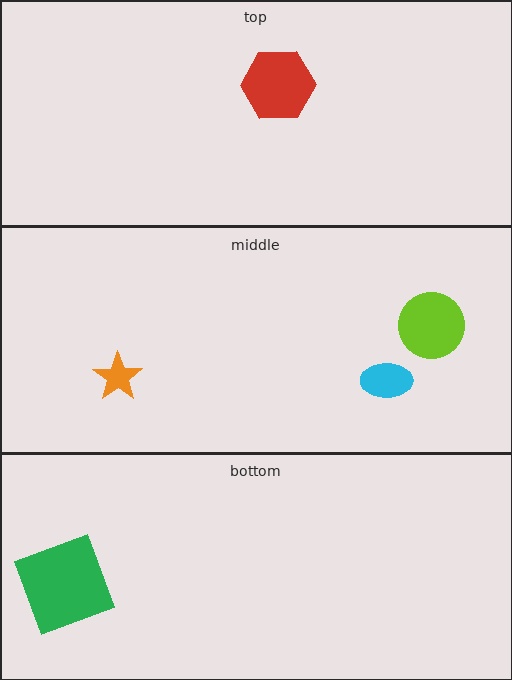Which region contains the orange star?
The middle region.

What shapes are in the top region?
The red hexagon.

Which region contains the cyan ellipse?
The middle region.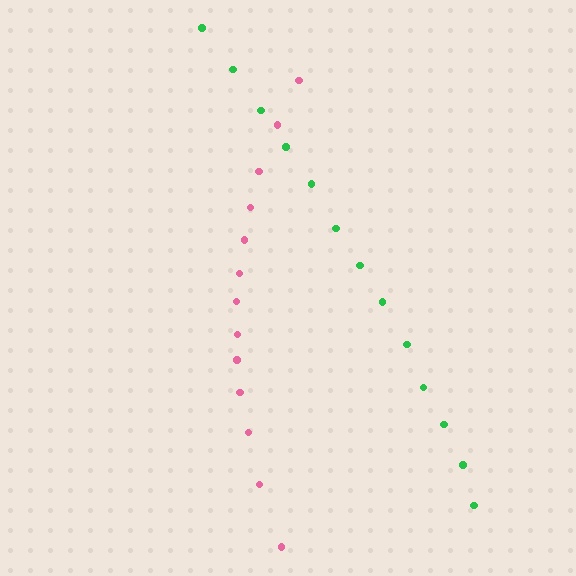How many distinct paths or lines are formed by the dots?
There are 2 distinct paths.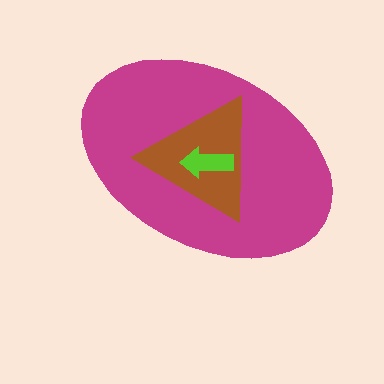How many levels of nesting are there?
3.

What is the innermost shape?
The lime arrow.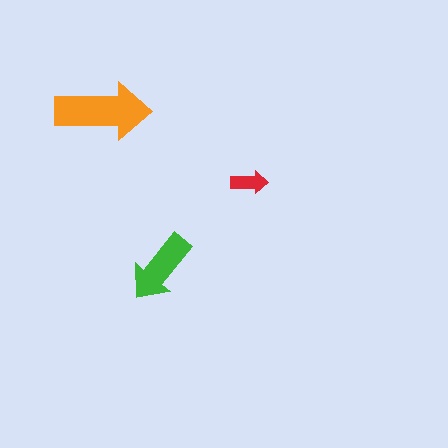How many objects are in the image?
There are 3 objects in the image.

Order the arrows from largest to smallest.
the orange one, the green one, the red one.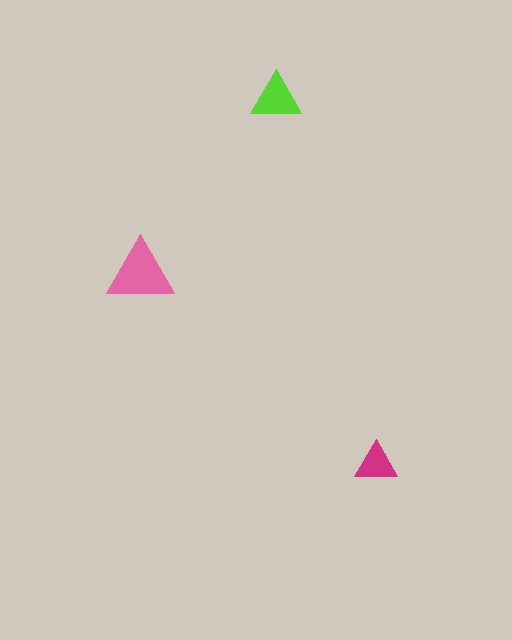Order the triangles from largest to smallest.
the pink one, the lime one, the magenta one.